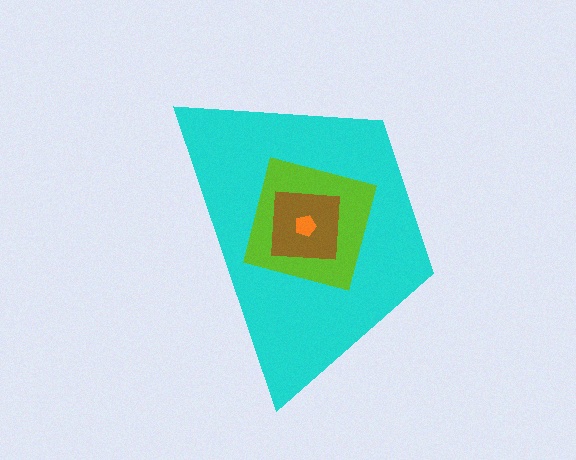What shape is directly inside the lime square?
The brown square.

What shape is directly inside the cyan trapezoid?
The lime square.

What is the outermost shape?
The cyan trapezoid.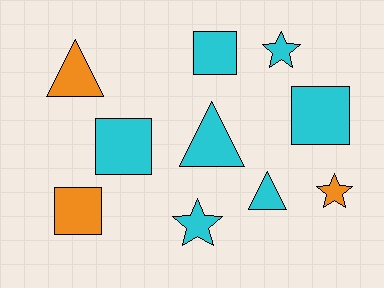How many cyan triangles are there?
There are 2 cyan triangles.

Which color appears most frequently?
Cyan, with 7 objects.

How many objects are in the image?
There are 10 objects.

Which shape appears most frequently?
Square, with 4 objects.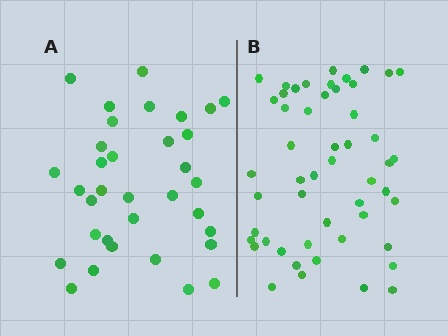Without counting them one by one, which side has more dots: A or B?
Region B (the right region) has more dots.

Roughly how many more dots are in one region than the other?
Region B has approximately 15 more dots than region A.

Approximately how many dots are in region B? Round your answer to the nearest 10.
About 50 dots. (The exact count is 51, which rounds to 50.)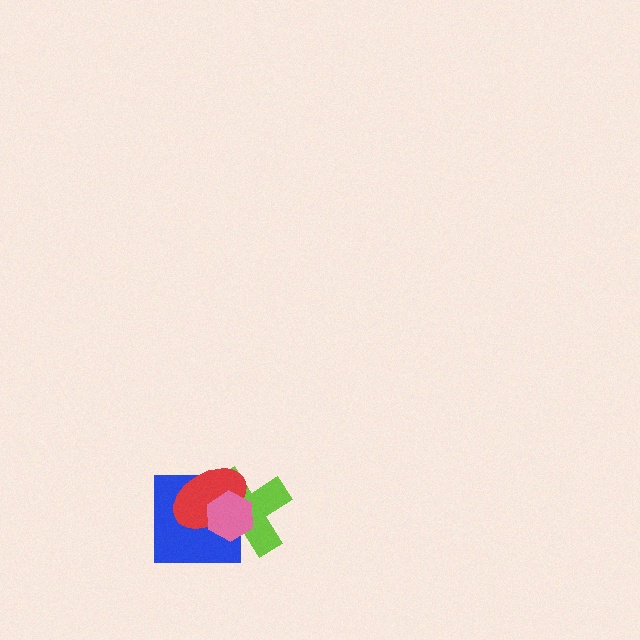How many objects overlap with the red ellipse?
3 objects overlap with the red ellipse.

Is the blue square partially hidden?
Yes, it is partially covered by another shape.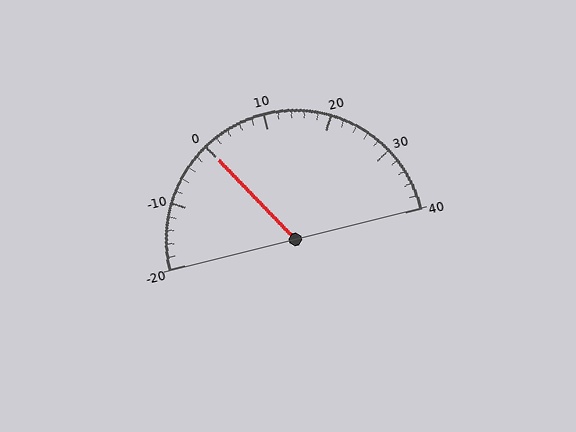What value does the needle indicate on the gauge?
The needle indicates approximately 0.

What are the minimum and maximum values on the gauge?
The gauge ranges from -20 to 40.